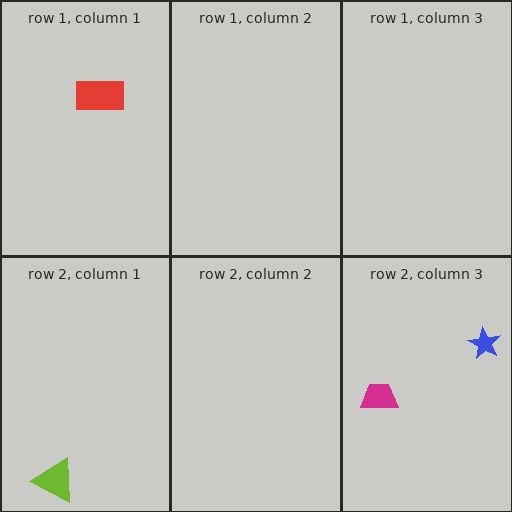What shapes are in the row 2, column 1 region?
The lime triangle.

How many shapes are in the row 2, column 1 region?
1.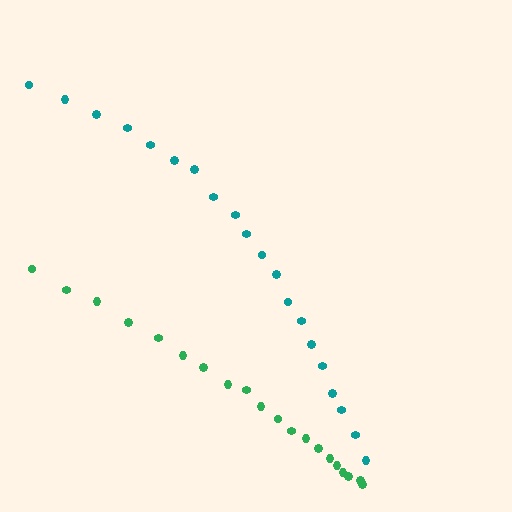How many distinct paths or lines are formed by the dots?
There are 2 distinct paths.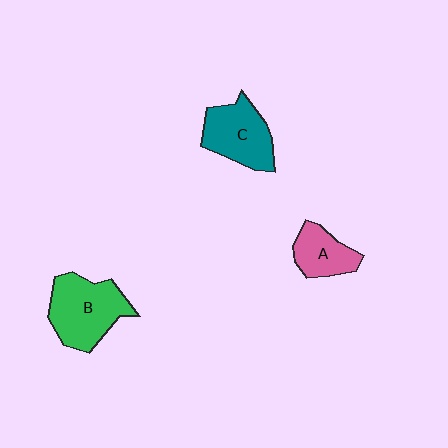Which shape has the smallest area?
Shape A (pink).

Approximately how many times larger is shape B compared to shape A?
Approximately 1.7 times.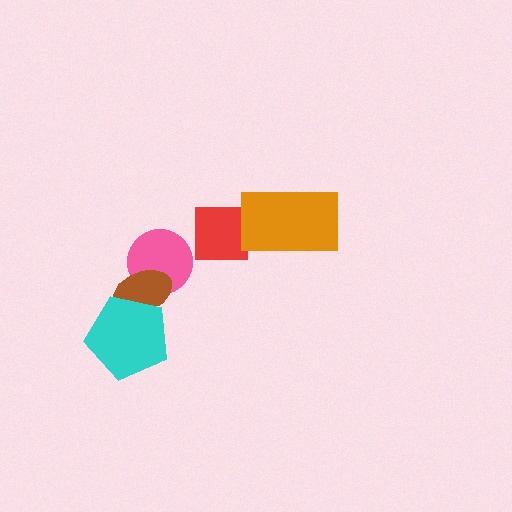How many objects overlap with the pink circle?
1 object overlaps with the pink circle.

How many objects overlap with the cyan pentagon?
1 object overlaps with the cyan pentagon.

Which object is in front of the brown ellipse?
The cyan pentagon is in front of the brown ellipse.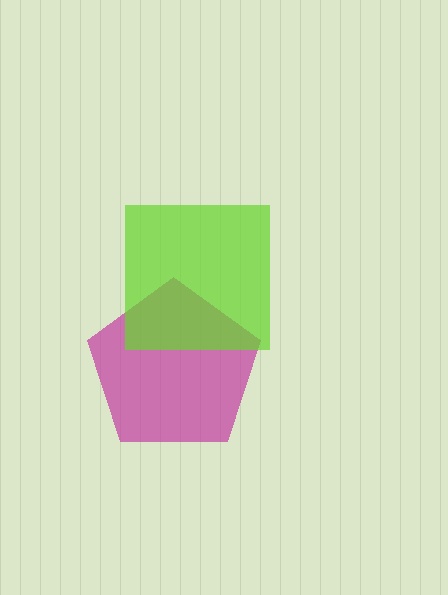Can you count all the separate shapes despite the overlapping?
Yes, there are 2 separate shapes.